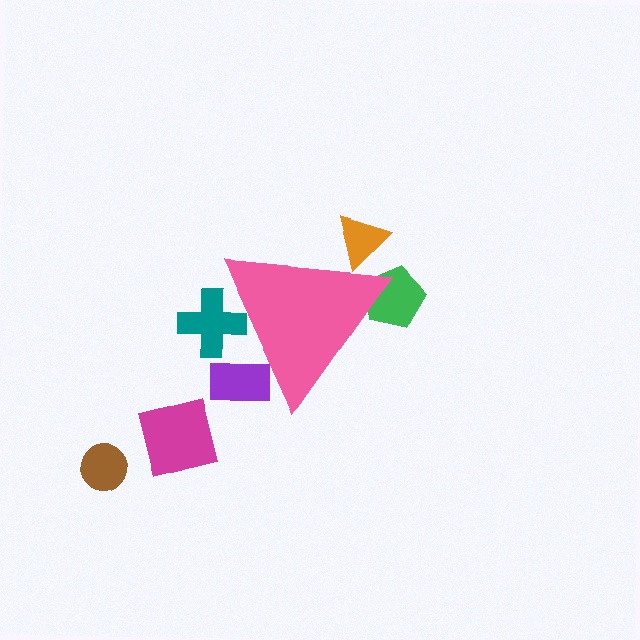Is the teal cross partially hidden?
Yes, the teal cross is partially hidden behind the pink triangle.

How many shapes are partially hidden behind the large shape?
4 shapes are partially hidden.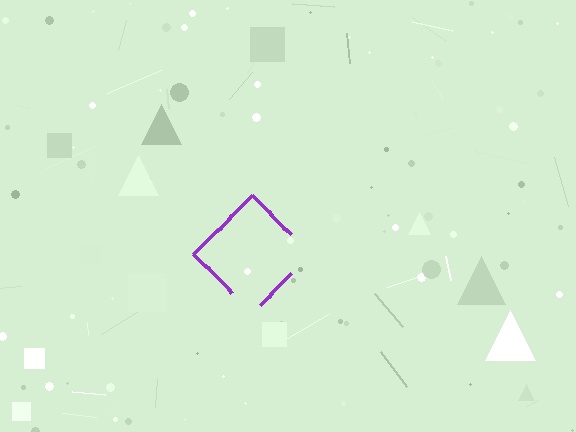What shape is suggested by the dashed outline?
The dashed outline suggests a diamond.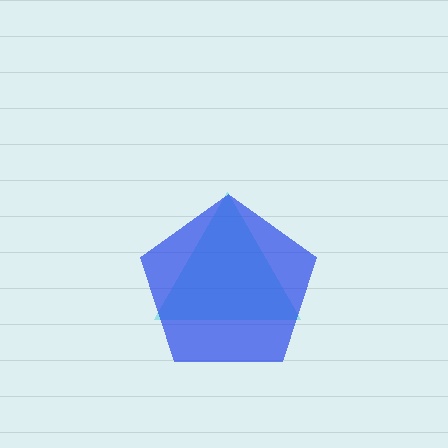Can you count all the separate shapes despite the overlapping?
Yes, there are 2 separate shapes.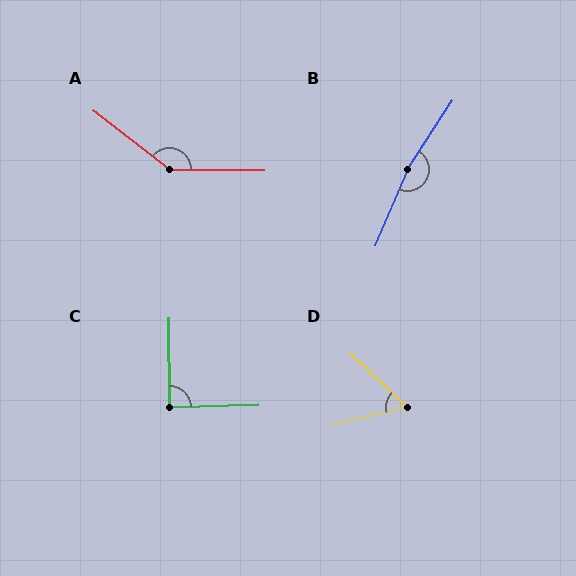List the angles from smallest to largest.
D (57°), C (89°), A (142°), B (170°).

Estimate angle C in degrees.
Approximately 89 degrees.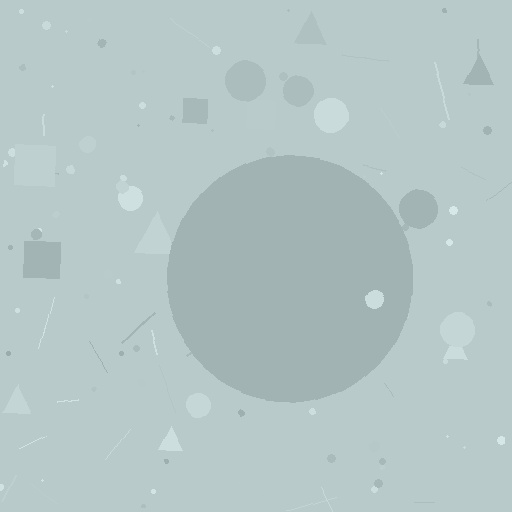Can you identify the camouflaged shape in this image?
The camouflaged shape is a circle.